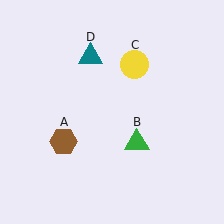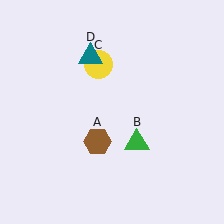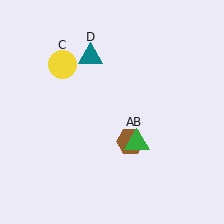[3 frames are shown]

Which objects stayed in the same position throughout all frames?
Green triangle (object B) and teal triangle (object D) remained stationary.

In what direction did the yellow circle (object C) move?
The yellow circle (object C) moved left.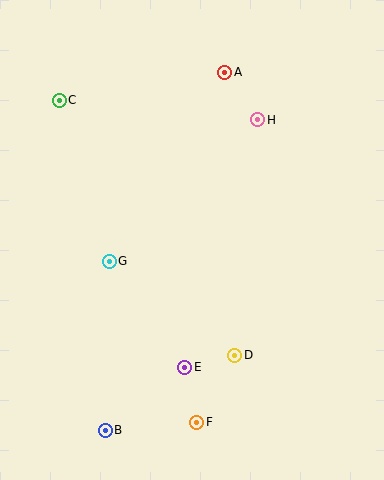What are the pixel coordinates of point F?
Point F is at (197, 422).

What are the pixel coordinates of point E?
Point E is at (185, 367).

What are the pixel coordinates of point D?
Point D is at (235, 355).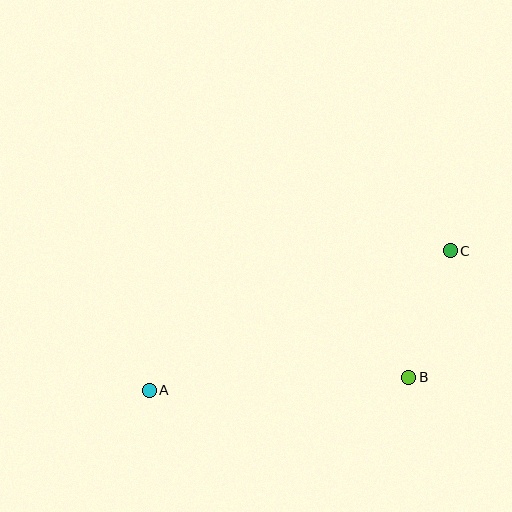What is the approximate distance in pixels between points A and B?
The distance between A and B is approximately 260 pixels.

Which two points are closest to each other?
Points B and C are closest to each other.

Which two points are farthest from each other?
Points A and C are farthest from each other.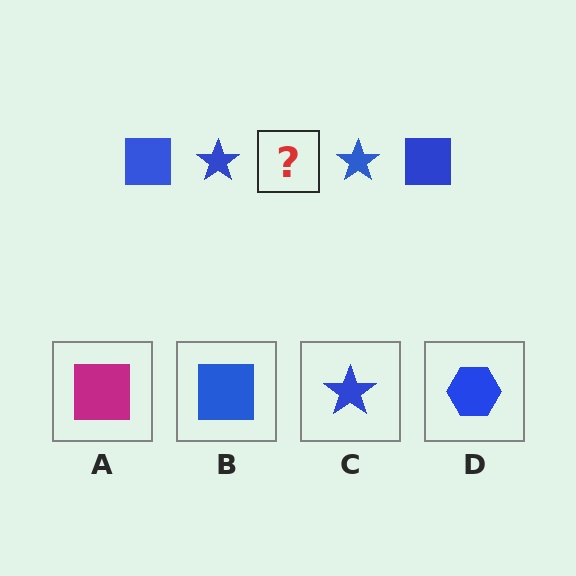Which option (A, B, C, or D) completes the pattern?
B.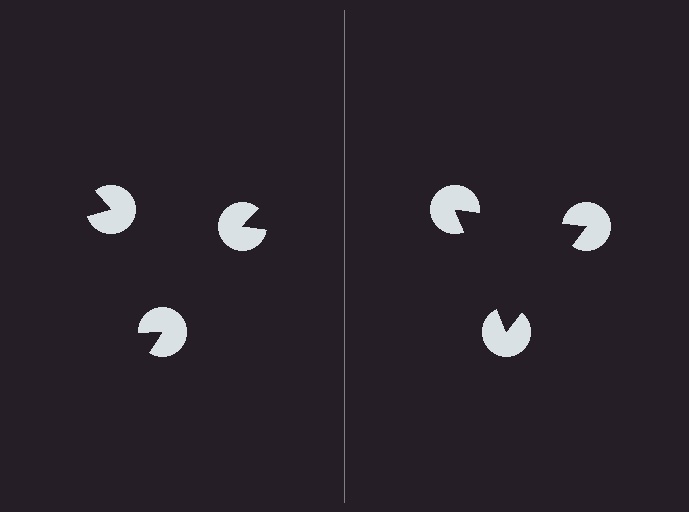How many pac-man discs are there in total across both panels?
6 — 3 on each side.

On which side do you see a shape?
An illusory triangle appears on the right side. On the left side the wedge cuts are rotated, so no coherent shape forms.